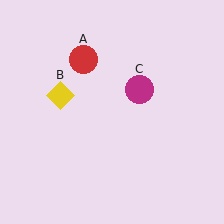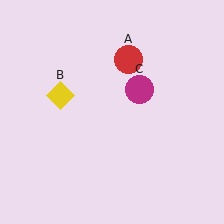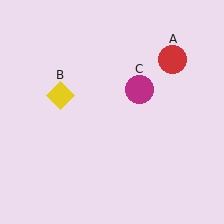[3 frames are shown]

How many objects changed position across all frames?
1 object changed position: red circle (object A).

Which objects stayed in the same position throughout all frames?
Yellow diamond (object B) and magenta circle (object C) remained stationary.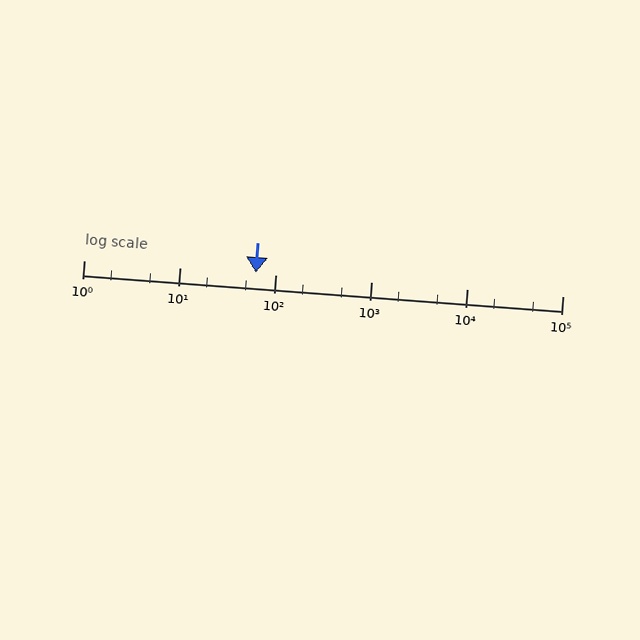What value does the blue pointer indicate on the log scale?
The pointer indicates approximately 62.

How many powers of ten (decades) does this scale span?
The scale spans 5 decades, from 1 to 100000.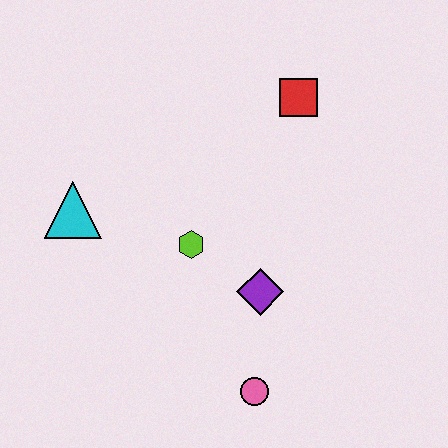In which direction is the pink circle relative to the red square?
The pink circle is below the red square.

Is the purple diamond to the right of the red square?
No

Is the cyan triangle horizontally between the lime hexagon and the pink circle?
No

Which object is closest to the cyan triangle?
The lime hexagon is closest to the cyan triangle.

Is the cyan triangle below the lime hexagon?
No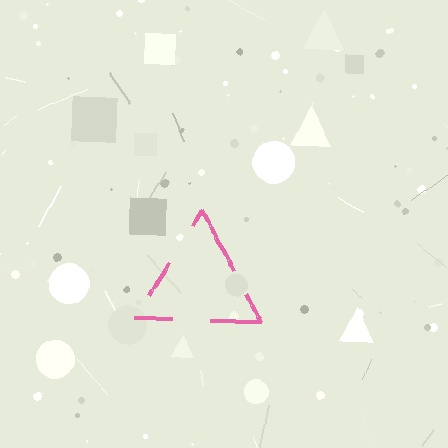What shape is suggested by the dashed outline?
The dashed outline suggests a triangle.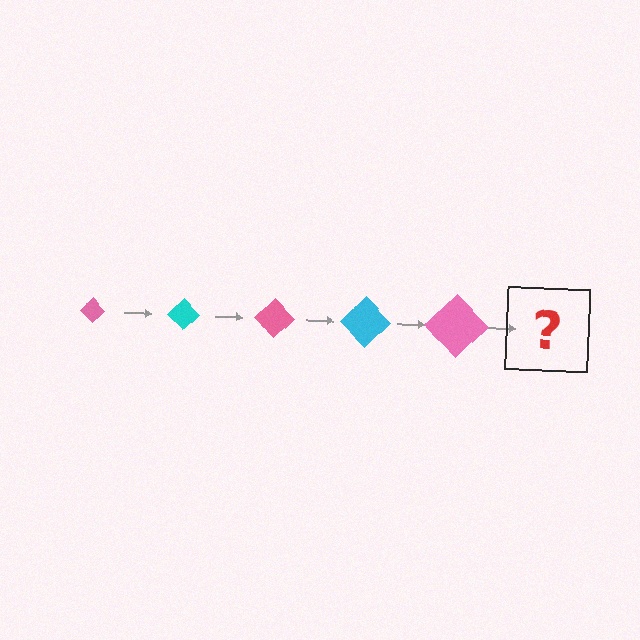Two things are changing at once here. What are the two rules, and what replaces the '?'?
The two rules are that the diamond grows larger each step and the color cycles through pink and cyan. The '?' should be a cyan diamond, larger than the previous one.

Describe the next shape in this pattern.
It should be a cyan diamond, larger than the previous one.